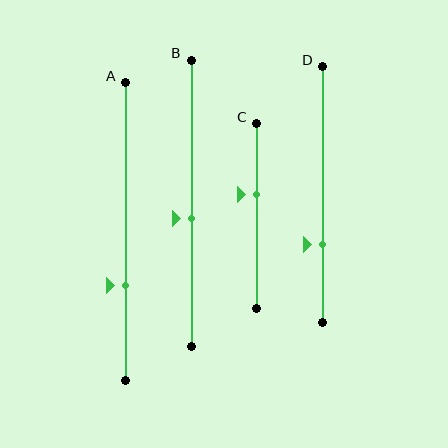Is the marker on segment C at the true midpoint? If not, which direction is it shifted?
No, the marker on segment C is shifted upward by about 12% of the segment length.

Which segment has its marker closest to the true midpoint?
Segment B has its marker closest to the true midpoint.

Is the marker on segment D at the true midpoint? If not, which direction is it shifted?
No, the marker on segment D is shifted downward by about 20% of the segment length.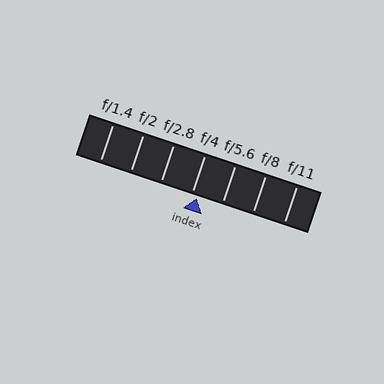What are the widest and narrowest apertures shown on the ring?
The widest aperture shown is f/1.4 and the narrowest is f/11.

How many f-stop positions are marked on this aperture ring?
There are 7 f-stop positions marked.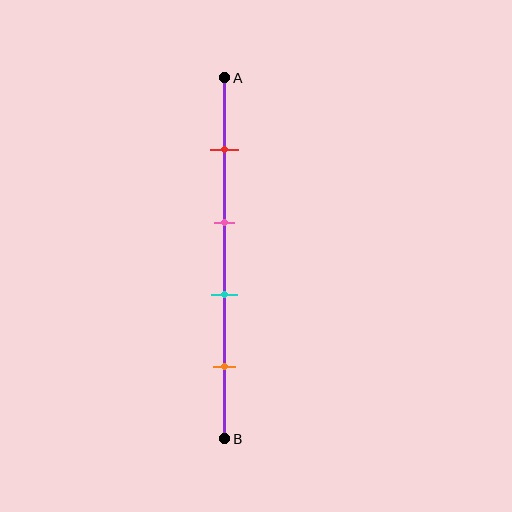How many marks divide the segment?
There are 4 marks dividing the segment.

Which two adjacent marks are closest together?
The pink and cyan marks are the closest adjacent pair.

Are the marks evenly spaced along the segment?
Yes, the marks are approximately evenly spaced.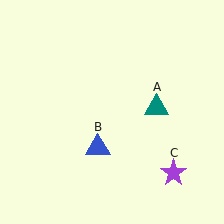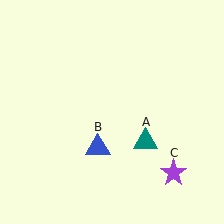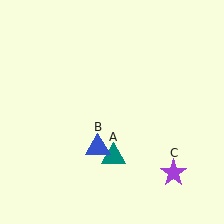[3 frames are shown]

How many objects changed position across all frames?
1 object changed position: teal triangle (object A).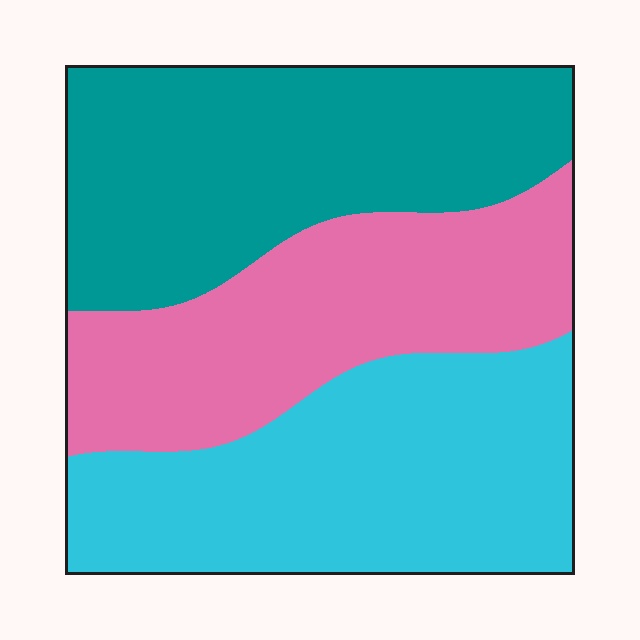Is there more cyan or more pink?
Cyan.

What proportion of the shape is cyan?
Cyan takes up between a third and a half of the shape.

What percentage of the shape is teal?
Teal covers around 35% of the shape.